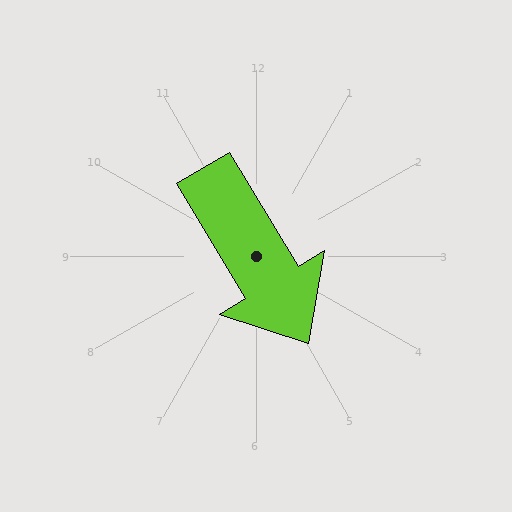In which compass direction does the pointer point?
Southeast.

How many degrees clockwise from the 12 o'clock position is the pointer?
Approximately 149 degrees.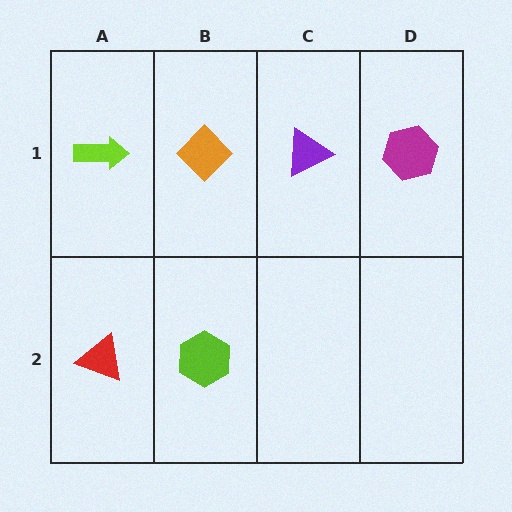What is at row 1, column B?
An orange diamond.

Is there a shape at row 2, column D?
No, that cell is empty.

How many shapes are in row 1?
4 shapes.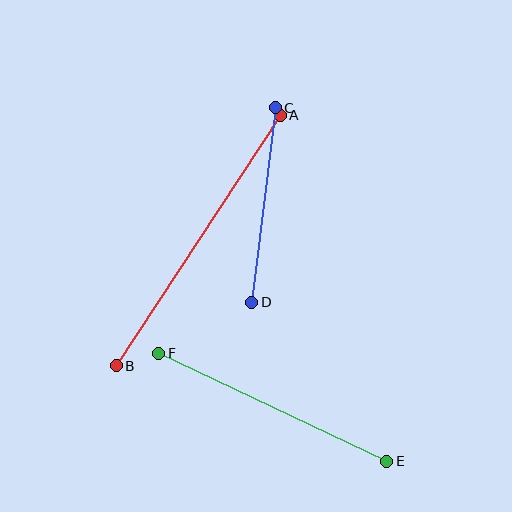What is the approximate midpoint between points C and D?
The midpoint is at approximately (264, 205) pixels.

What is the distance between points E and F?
The distance is approximately 252 pixels.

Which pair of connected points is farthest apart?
Points A and B are farthest apart.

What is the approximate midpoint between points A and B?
The midpoint is at approximately (198, 241) pixels.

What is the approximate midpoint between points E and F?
The midpoint is at approximately (273, 407) pixels.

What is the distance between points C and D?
The distance is approximately 196 pixels.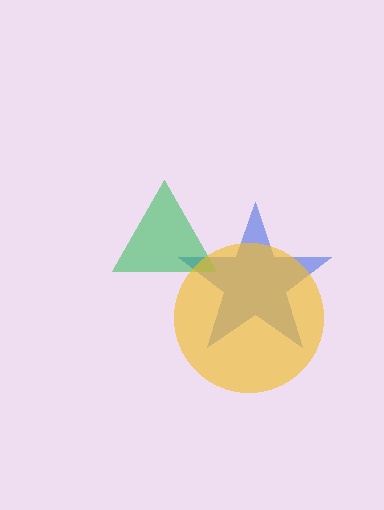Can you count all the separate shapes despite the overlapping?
Yes, there are 3 separate shapes.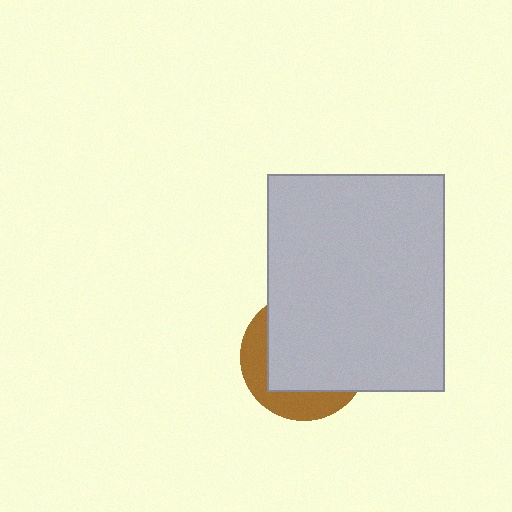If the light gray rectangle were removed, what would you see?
You would see the complete brown circle.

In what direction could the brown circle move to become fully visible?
The brown circle could move toward the lower-left. That would shift it out from behind the light gray rectangle entirely.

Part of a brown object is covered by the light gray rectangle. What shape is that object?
It is a circle.